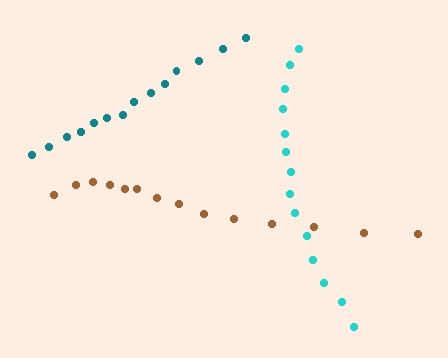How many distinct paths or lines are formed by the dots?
There are 3 distinct paths.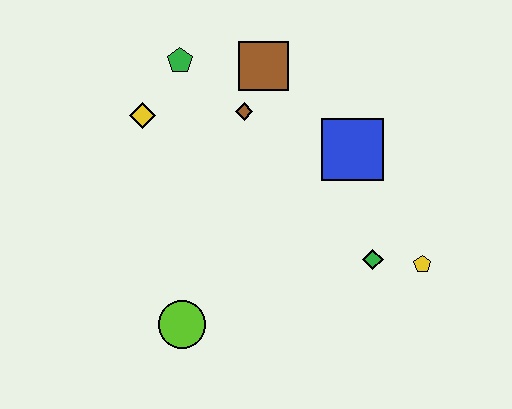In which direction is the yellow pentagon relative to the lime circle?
The yellow pentagon is to the right of the lime circle.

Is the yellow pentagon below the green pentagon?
Yes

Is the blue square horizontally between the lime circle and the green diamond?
Yes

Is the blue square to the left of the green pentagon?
No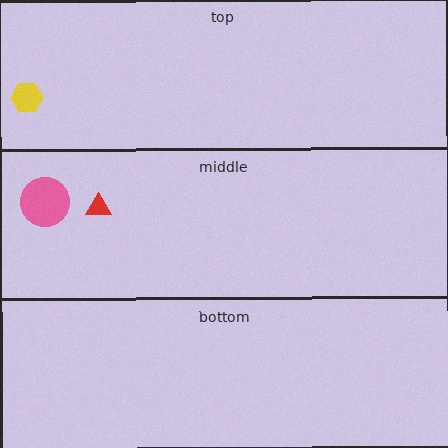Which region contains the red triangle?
The middle region.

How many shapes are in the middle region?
2.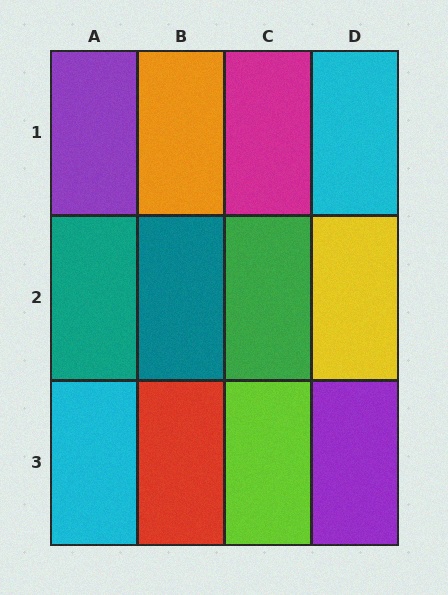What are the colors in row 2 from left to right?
Teal, teal, green, yellow.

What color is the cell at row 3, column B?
Red.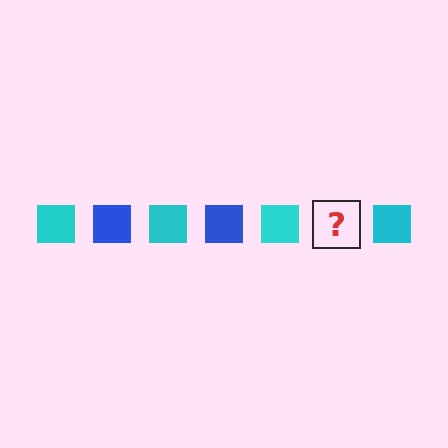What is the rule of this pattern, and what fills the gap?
The rule is that the pattern cycles through cyan, blue squares. The gap should be filled with a blue square.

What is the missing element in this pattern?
The missing element is a blue square.